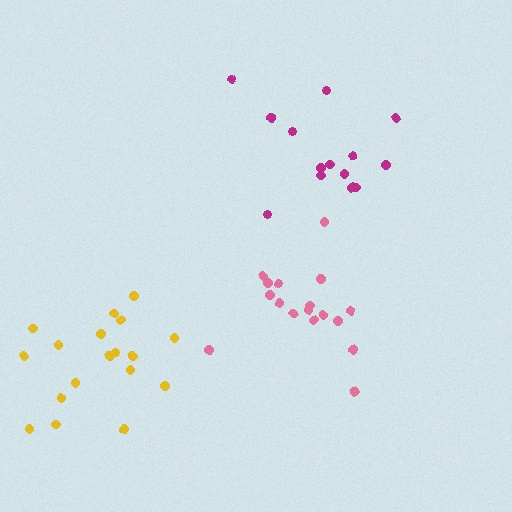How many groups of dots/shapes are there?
There are 3 groups.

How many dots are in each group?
Group 1: 14 dots, Group 2: 17 dots, Group 3: 18 dots (49 total).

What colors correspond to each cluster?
The clusters are colored: magenta, pink, yellow.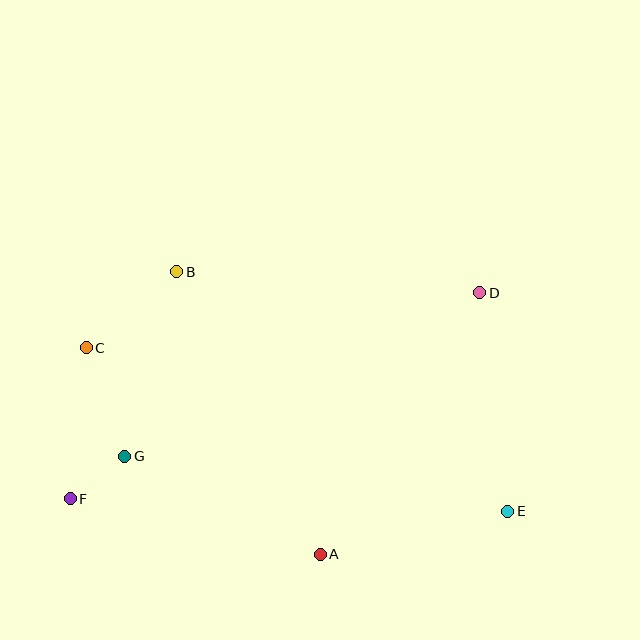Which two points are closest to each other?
Points F and G are closest to each other.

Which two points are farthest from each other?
Points D and F are farthest from each other.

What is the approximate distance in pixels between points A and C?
The distance between A and C is approximately 312 pixels.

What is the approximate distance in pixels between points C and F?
The distance between C and F is approximately 152 pixels.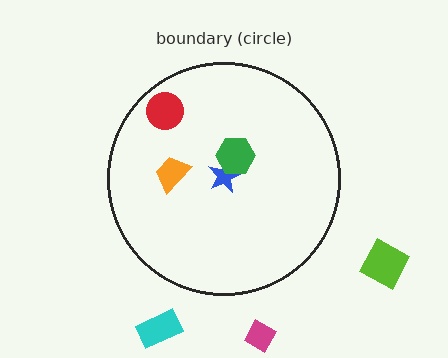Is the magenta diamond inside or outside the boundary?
Outside.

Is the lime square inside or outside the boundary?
Outside.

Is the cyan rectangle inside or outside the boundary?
Outside.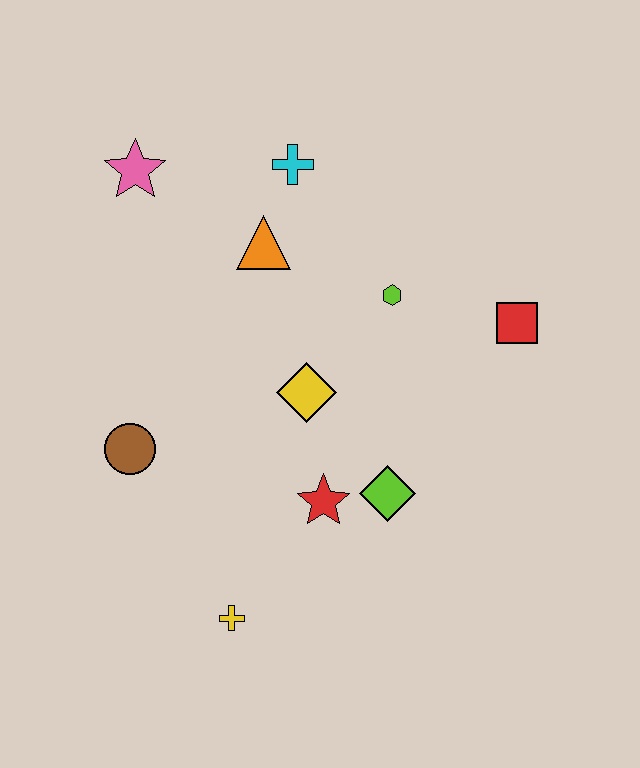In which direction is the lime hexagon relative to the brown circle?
The lime hexagon is to the right of the brown circle.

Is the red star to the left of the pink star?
No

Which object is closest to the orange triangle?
The cyan cross is closest to the orange triangle.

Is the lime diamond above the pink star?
No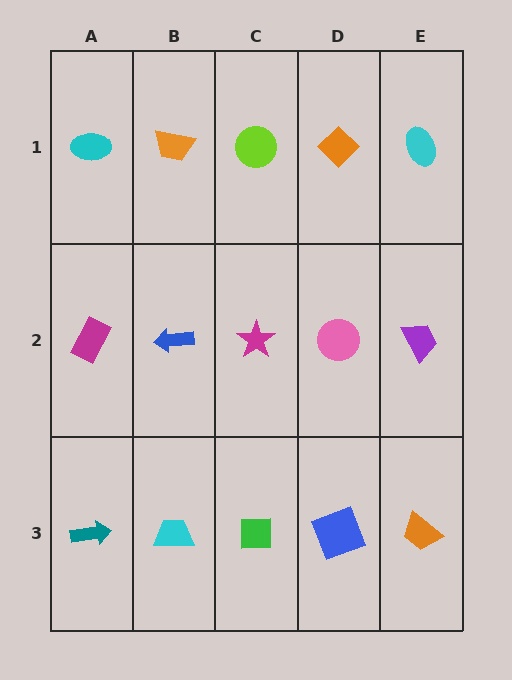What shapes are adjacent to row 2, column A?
A cyan ellipse (row 1, column A), a teal arrow (row 3, column A), a blue arrow (row 2, column B).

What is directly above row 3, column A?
A magenta rectangle.